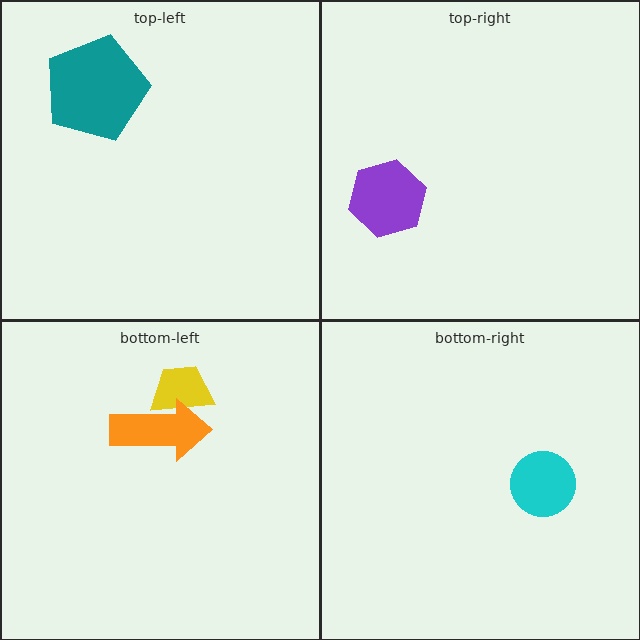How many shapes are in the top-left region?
1.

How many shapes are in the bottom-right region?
1.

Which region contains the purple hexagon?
The top-right region.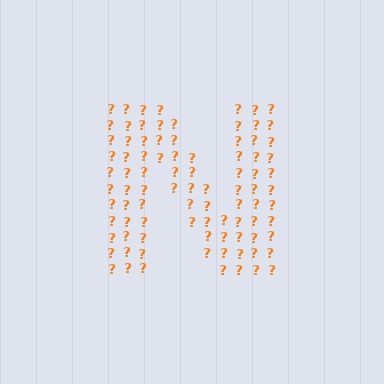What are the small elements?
The small elements are question marks.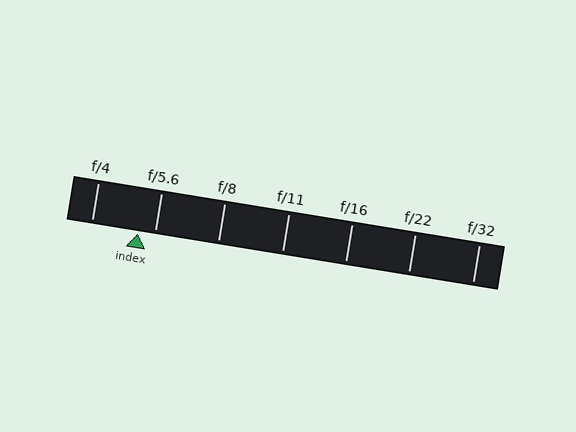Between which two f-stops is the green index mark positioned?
The index mark is between f/4 and f/5.6.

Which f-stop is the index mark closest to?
The index mark is closest to f/5.6.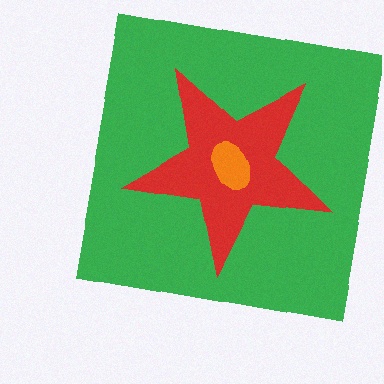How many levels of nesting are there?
3.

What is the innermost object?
The orange ellipse.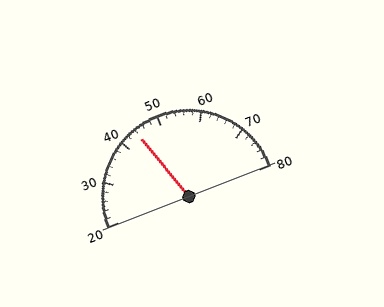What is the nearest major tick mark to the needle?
The nearest major tick mark is 40.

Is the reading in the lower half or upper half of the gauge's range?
The reading is in the lower half of the range (20 to 80).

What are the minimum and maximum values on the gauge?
The gauge ranges from 20 to 80.